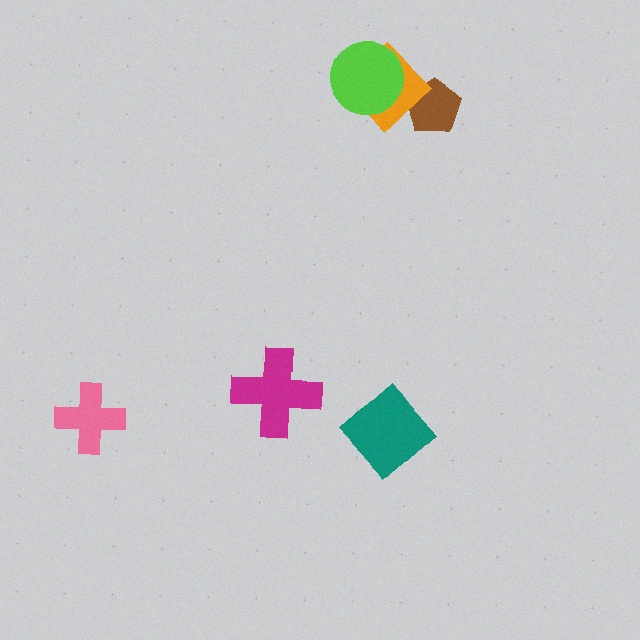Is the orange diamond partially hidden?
Yes, it is partially covered by another shape.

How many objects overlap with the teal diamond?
0 objects overlap with the teal diamond.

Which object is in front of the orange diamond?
The lime circle is in front of the orange diamond.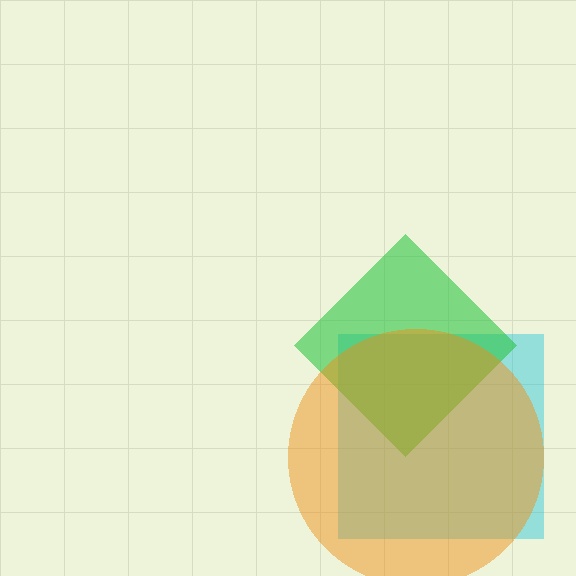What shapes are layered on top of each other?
The layered shapes are: a cyan square, a green diamond, an orange circle.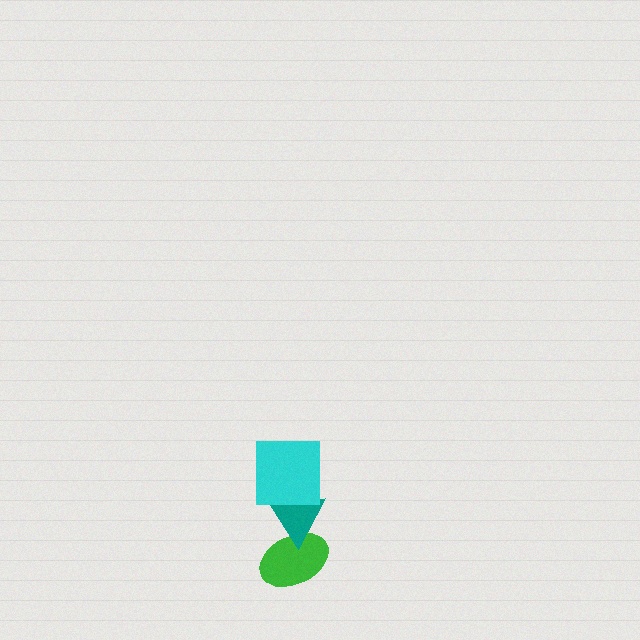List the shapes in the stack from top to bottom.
From top to bottom: the cyan square, the teal triangle, the green ellipse.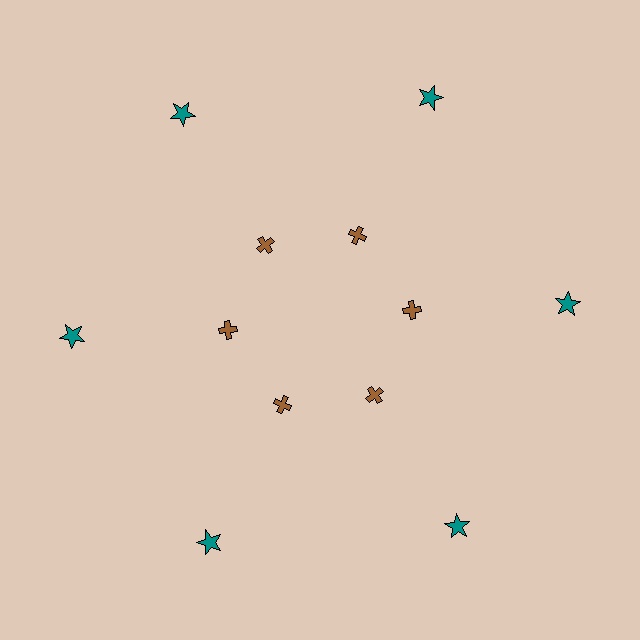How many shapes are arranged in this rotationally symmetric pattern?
There are 12 shapes, arranged in 6 groups of 2.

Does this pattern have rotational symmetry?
Yes, this pattern has 6-fold rotational symmetry. It looks the same after rotating 60 degrees around the center.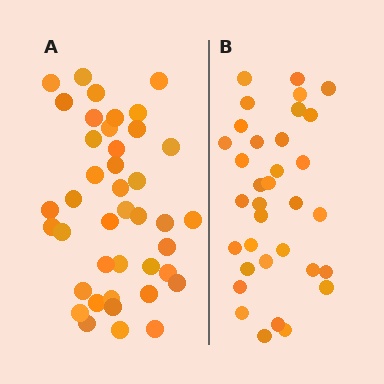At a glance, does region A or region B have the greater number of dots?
Region A (the left region) has more dots.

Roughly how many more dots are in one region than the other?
Region A has roughly 8 or so more dots than region B.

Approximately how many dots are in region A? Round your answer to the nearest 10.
About 40 dots. (The exact count is 41, which rounds to 40.)